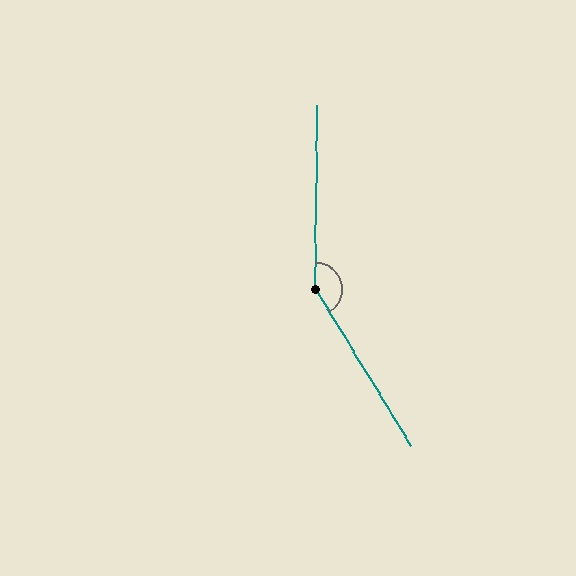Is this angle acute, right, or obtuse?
It is obtuse.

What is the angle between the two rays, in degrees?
Approximately 148 degrees.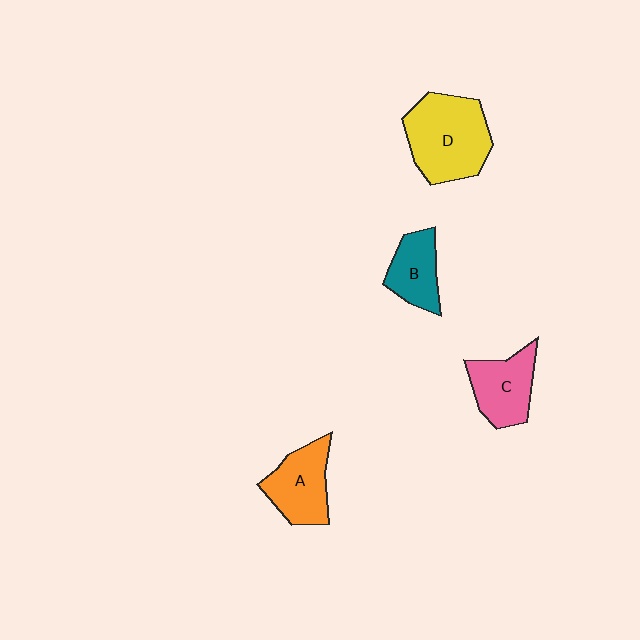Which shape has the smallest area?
Shape B (teal).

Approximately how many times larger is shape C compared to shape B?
Approximately 1.2 times.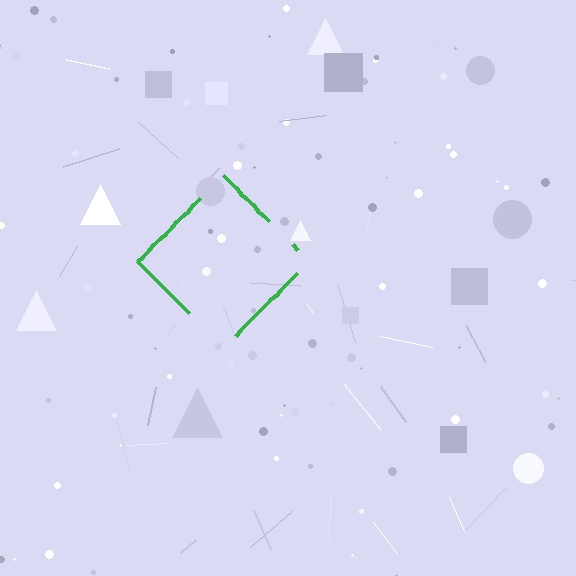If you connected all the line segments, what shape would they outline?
They would outline a diamond.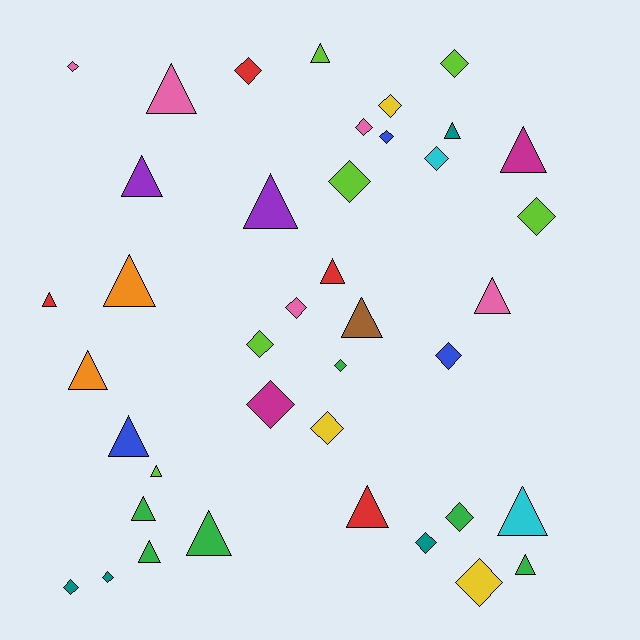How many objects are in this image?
There are 40 objects.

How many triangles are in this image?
There are 20 triangles.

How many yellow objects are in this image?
There are 3 yellow objects.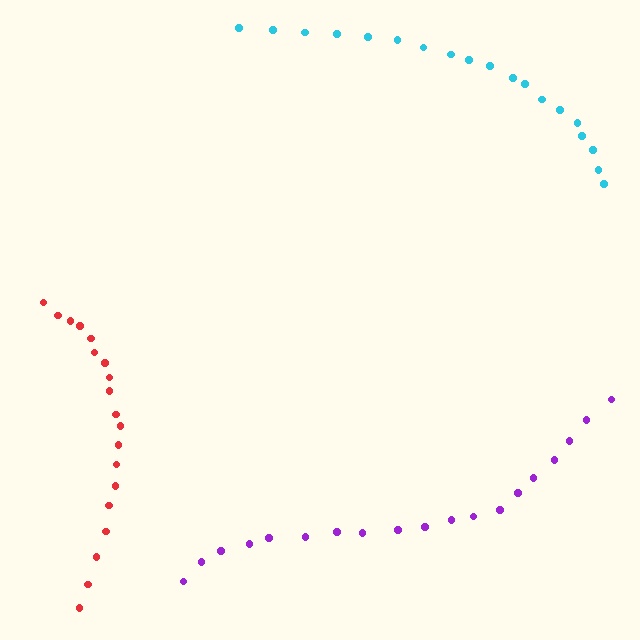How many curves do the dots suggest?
There are 3 distinct paths.